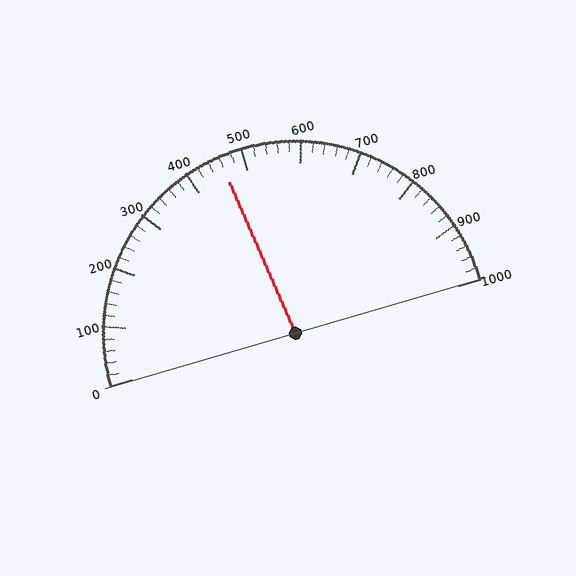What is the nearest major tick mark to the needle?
The nearest major tick mark is 500.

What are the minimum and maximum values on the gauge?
The gauge ranges from 0 to 1000.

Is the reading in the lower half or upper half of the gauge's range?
The reading is in the lower half of the range (0 to 1000).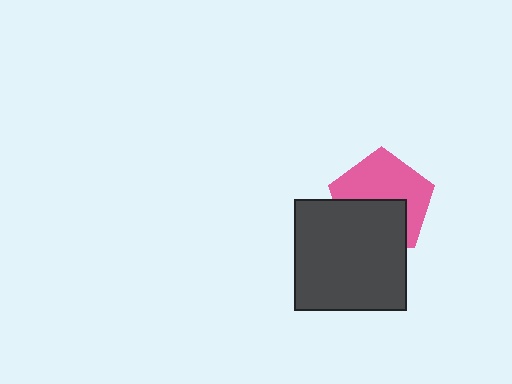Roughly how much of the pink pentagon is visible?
About half of it is visible (roughly 57%).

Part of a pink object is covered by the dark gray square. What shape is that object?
It is a pentagon.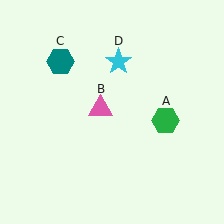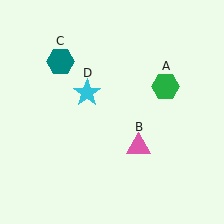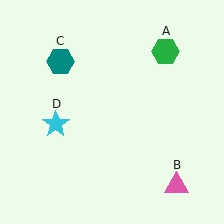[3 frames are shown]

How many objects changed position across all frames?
3 objects changed position: green hexagon (object A), pink triangle (object B), cyan star (object D).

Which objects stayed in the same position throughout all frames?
Teal hexagon (object C) remained stationary.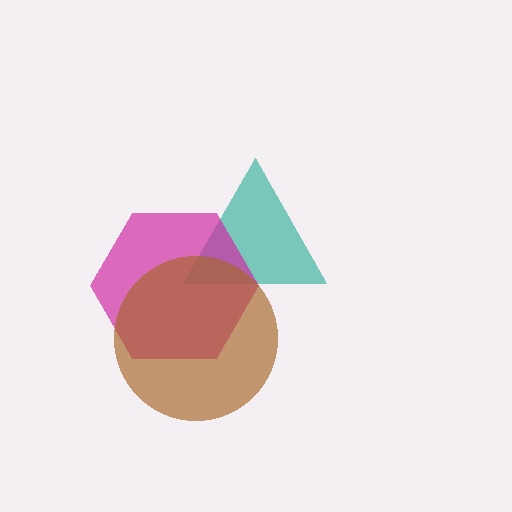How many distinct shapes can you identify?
There are 3 distinct shapes: a teal triangle, a magenta hexagon, a brown circle.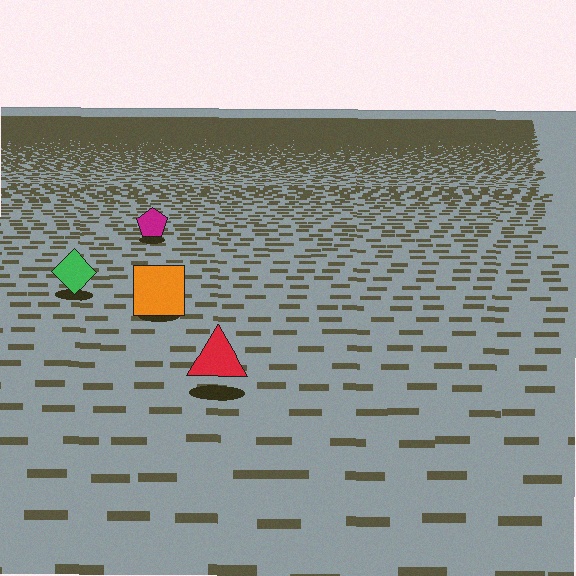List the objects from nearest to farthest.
From nearest to farthest: the red triangle, the orange square, the green diamond, the magenta pentagon.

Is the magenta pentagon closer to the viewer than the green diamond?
No. The green diamond is closer — you can tell from the texture gradient: the ground texture is coarser near it.